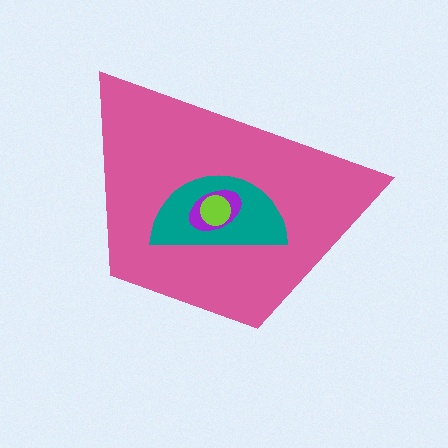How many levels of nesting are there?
4.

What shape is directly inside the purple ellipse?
The lime circle.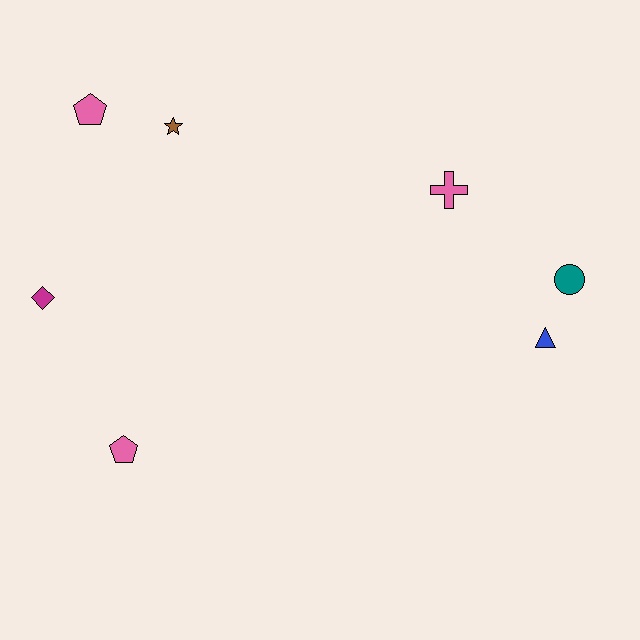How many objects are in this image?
There are 7 objects.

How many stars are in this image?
There is 1 star.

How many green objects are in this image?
There are no green objects.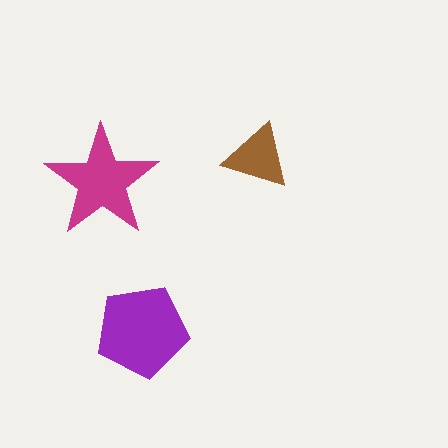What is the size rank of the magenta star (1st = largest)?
2nd.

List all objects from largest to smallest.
The purple pentagon, the magenta star, the brown triangle.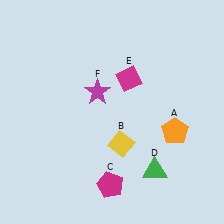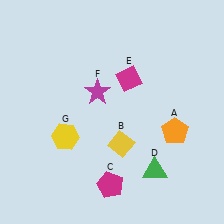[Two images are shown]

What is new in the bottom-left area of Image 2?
A yellow hexagon (G) was added in the bottom-left area of Image 2.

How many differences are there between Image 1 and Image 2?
There is 1 difference between the two images.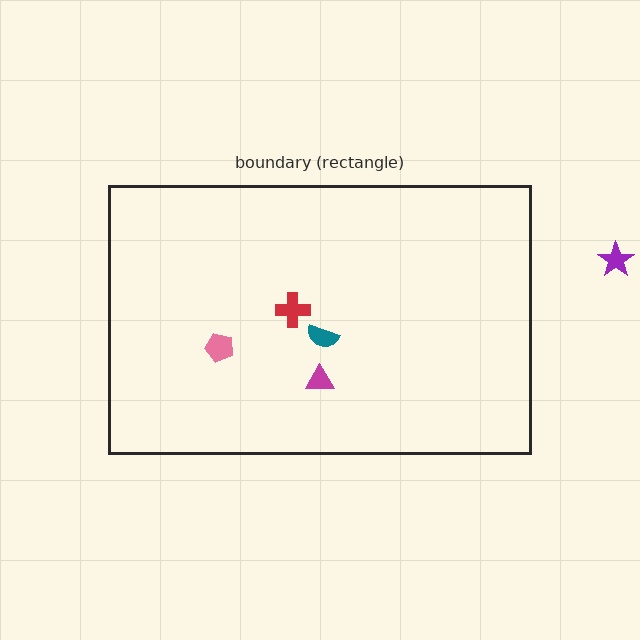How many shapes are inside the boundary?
4 inside, 1 outside.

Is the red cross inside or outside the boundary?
Inside.